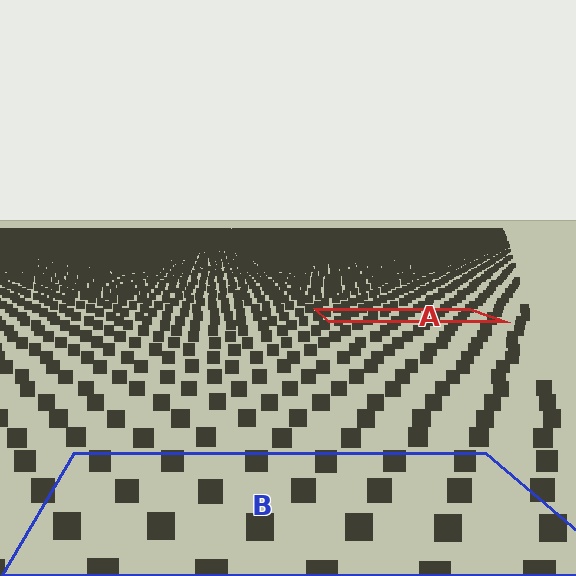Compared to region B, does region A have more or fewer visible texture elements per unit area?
Region A has more texture elements per unit area — they are packed more densely because it is farther away.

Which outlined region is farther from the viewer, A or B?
Region A is farther from the viewer — the texture elements inside it appear smaller and more densely packed.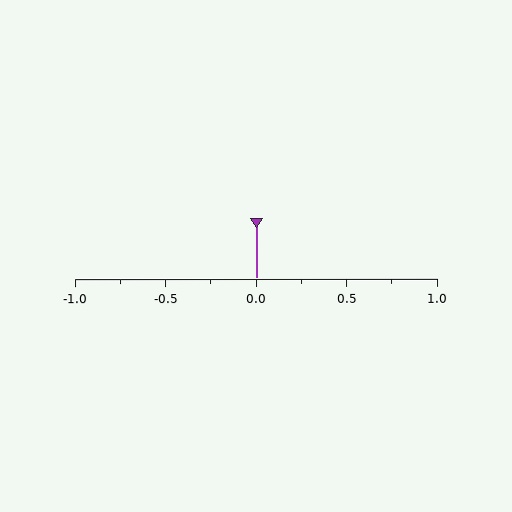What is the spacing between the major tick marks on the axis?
The major ticks are spaced 0.5 apart.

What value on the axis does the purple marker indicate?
The marker indicates approximately 0.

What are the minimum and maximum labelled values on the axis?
The axis runs from -1.0 to 1.0.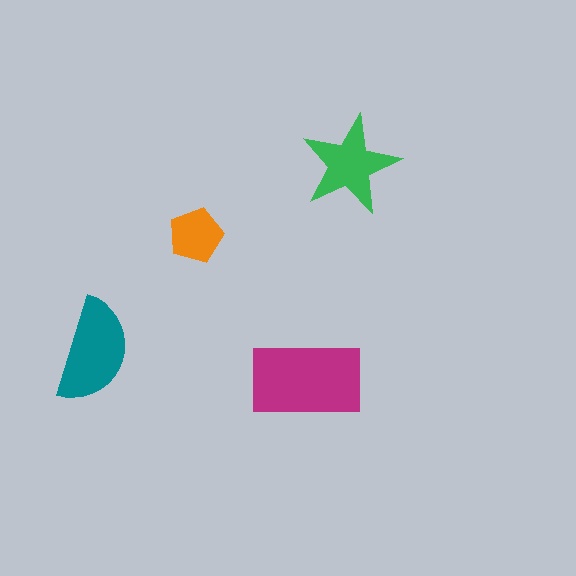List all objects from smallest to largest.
The orange pentagon, the green star, the teal semicircle, the magenta rectangle.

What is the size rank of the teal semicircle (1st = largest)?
2nd.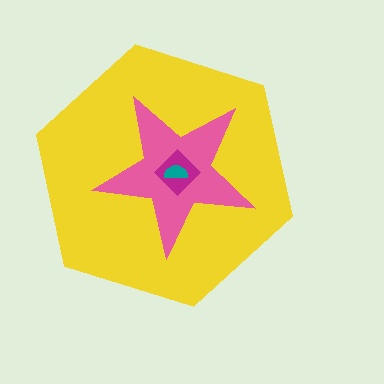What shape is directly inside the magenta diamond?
The teal semicircle.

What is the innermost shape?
The teal semicircle.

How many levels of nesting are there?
4.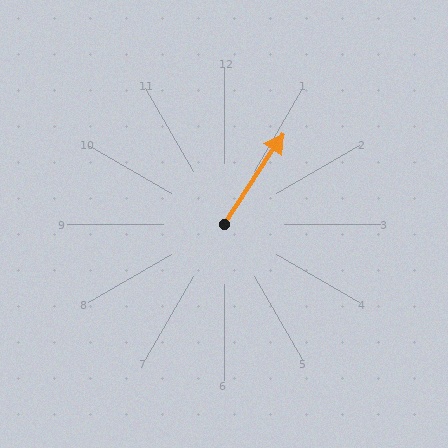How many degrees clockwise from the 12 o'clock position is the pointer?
Approximately 33 degrees.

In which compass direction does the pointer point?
Northeast.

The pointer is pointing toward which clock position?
Roughly 1 o'clock.